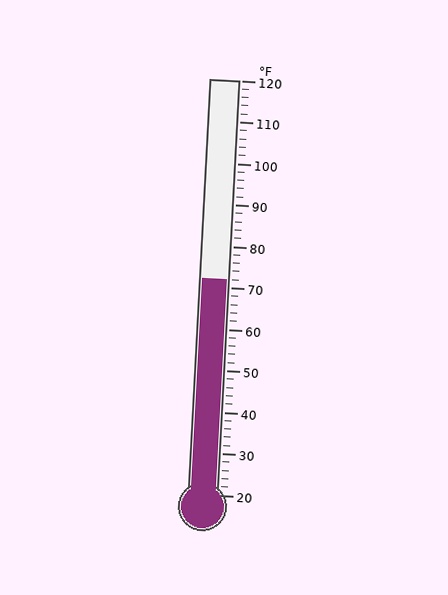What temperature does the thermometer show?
The thermometer shows approximately 72°F.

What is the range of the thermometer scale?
The thermometer scale ranges from 20°F to 120°F.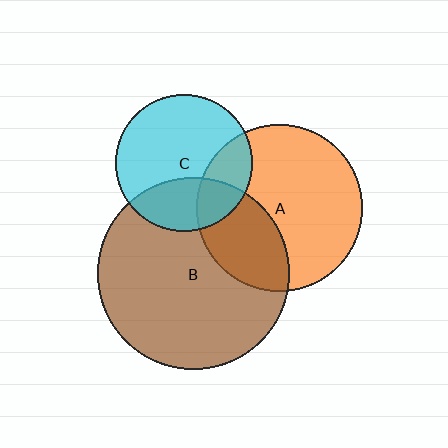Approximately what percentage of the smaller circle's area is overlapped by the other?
Approximately 30%.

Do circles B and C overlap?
Yes.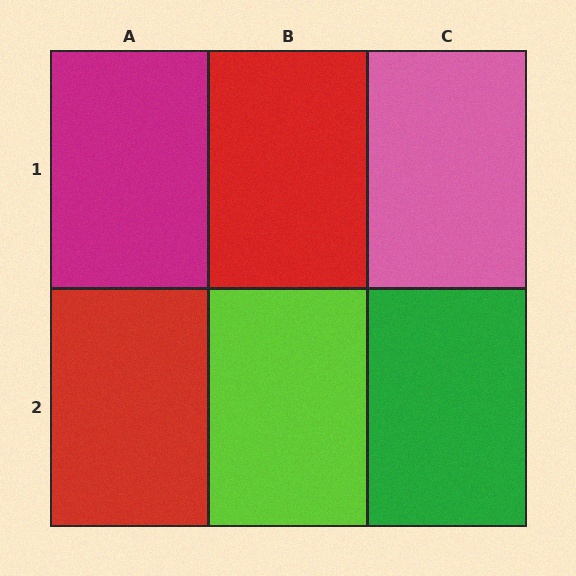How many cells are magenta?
1 cell is magenta.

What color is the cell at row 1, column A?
Magenta.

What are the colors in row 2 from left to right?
Red, lime, green.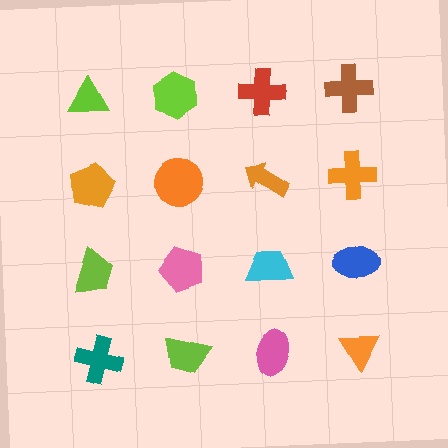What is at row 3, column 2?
A pink pentagon.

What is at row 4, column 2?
A lime trapezoid.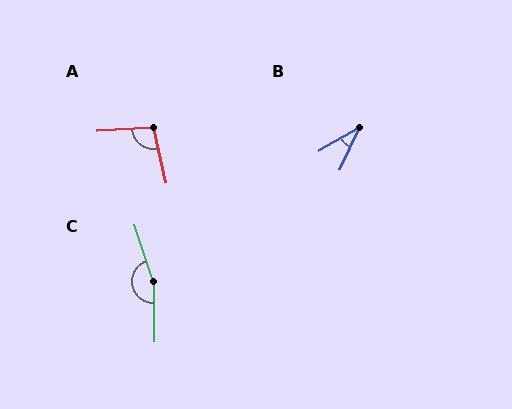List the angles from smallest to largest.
B (35°), A (99°), C (163°).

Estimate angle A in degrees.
Approximately 99 degrees.